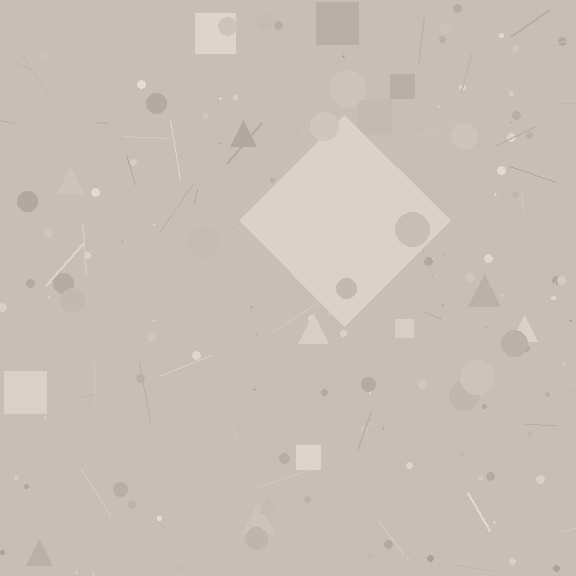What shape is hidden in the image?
A diamond is hidden in the image.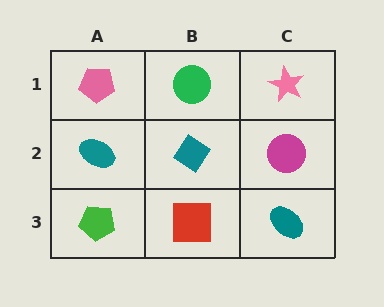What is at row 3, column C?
A teal ellipse.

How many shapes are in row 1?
3 shapes.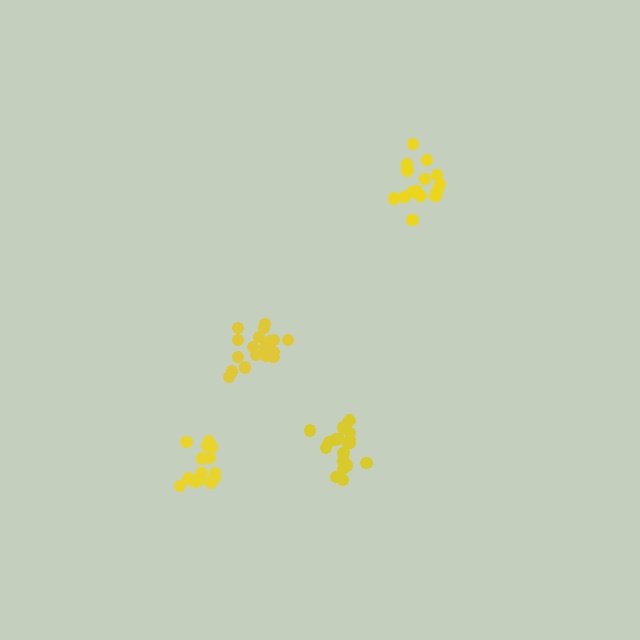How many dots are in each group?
Group 1: 14 dots, Group 2: 18 dots, Group 3: 19 dots, Group 4: 16 dots (67 total).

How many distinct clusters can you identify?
There are 4 distinct clusters.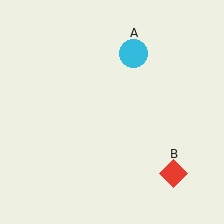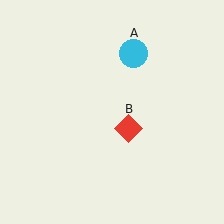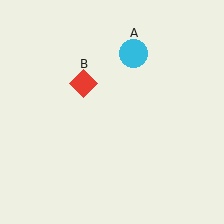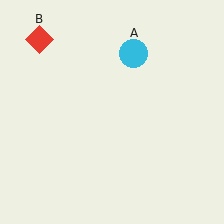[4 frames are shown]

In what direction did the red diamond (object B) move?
The red diamond (object B) moved up and to the left.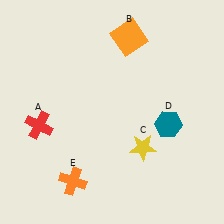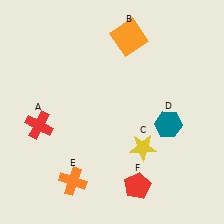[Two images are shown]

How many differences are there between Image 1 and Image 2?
There is 1 difference between the two images.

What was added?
A red pentagon (F) was added in Image 2.